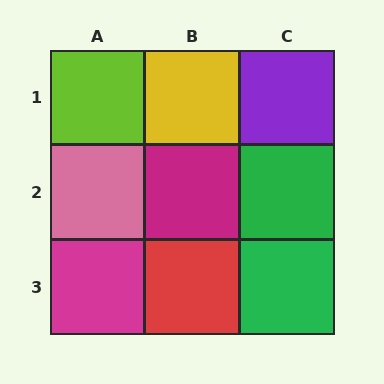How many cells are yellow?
1 cell is yellow.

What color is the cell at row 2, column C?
Green.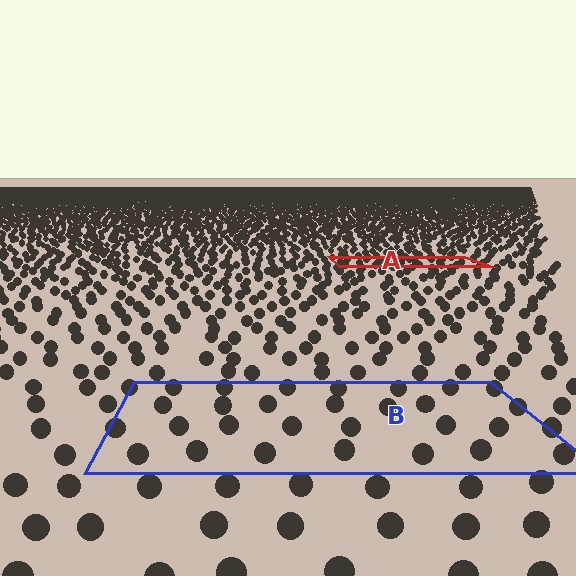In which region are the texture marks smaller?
The texture marks are smaller in region A, because it is farther away.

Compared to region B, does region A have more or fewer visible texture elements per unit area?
Region A has more texture elements per unit area — they are packed more densely because it is farther away.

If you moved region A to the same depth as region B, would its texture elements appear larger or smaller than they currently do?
They would appear larger. At a closer depth, the same texture elements are projected at a bigger on-screen size.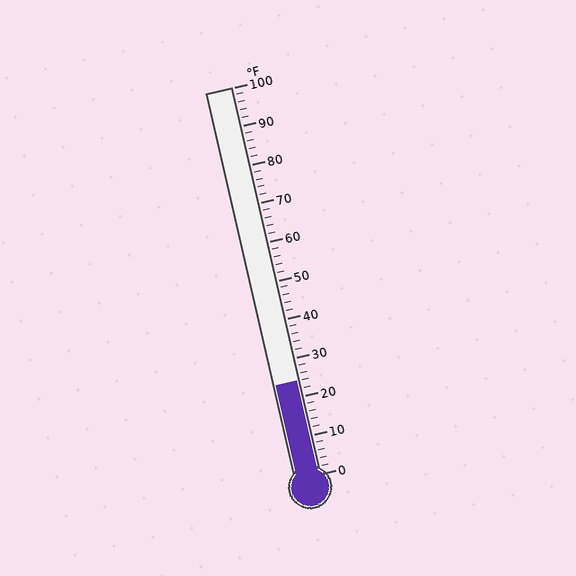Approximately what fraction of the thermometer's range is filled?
The thermometer is filled to approximately 25% of its range.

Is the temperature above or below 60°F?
The temperature is below 60°F.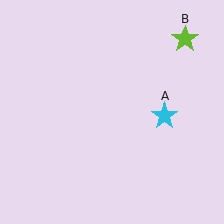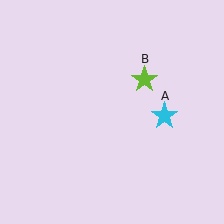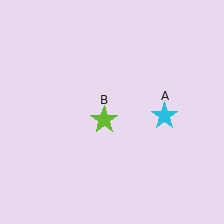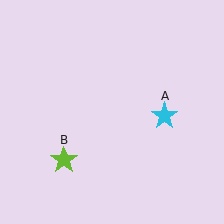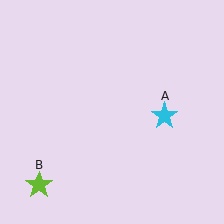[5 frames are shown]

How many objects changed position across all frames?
1 object changed position: lime star (object B).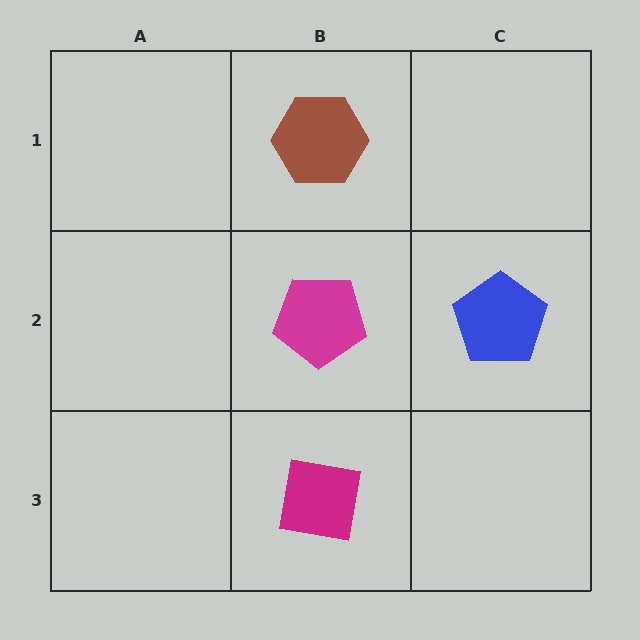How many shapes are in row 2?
2 shapes.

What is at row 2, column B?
A magenta pentagon.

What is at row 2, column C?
A blue pentagon.